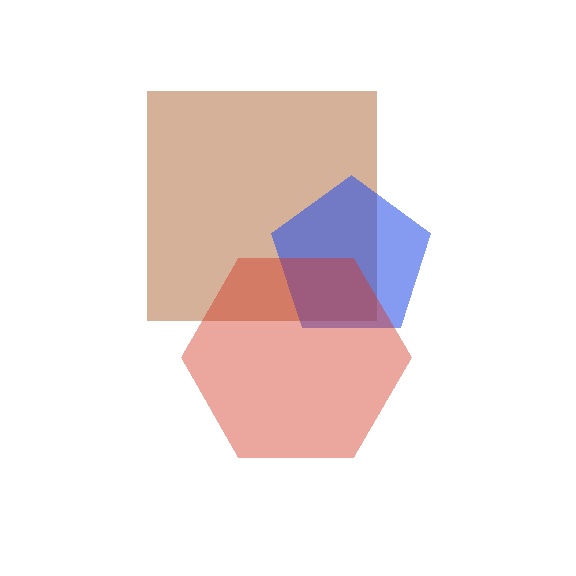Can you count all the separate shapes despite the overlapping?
Yes, there are 3 separate shapes.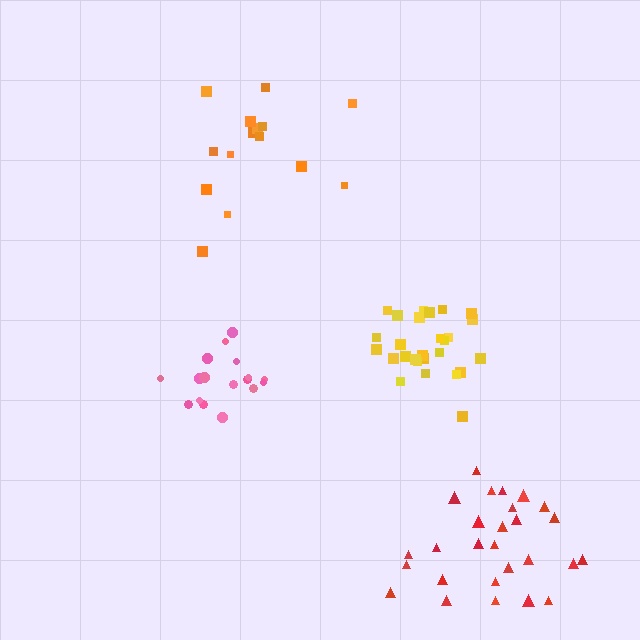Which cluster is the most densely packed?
Pink.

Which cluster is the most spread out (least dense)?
Red.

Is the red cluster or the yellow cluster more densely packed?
Yellow.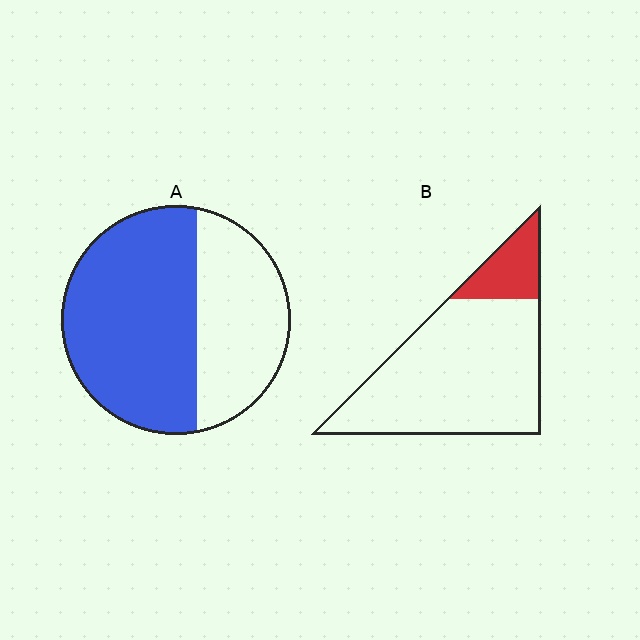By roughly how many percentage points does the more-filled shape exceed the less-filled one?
By roughly 45 percentage points (A over B).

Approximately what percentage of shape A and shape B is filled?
A is approximately 60% and B is approximately 15%.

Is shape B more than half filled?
No.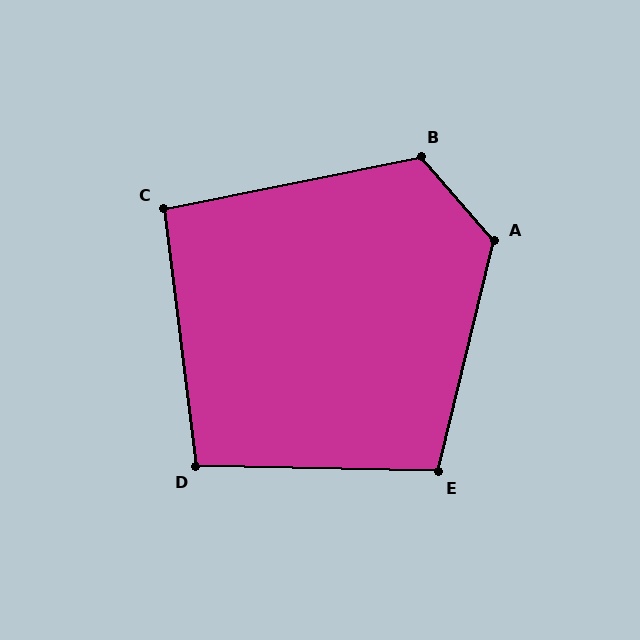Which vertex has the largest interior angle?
A, at approximately 125 degrees.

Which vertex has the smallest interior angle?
C, at approximately 94 degrees.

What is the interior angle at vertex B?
Approximately 120 degrees (obtuse).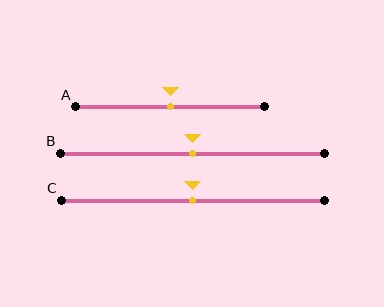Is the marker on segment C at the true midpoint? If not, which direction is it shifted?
Yes, the marker on segment C is at the true midpoint.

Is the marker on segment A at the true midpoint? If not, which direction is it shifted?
Yes, the marker on segment A is at the true midpoint.